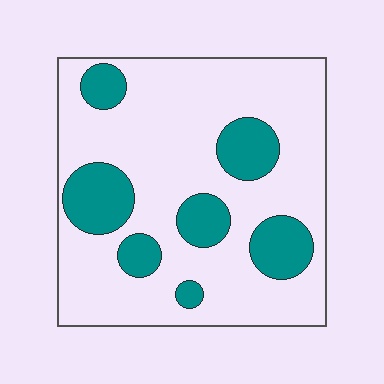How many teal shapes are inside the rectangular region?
7.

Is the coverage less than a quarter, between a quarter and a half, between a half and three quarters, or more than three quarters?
Less than a quarter.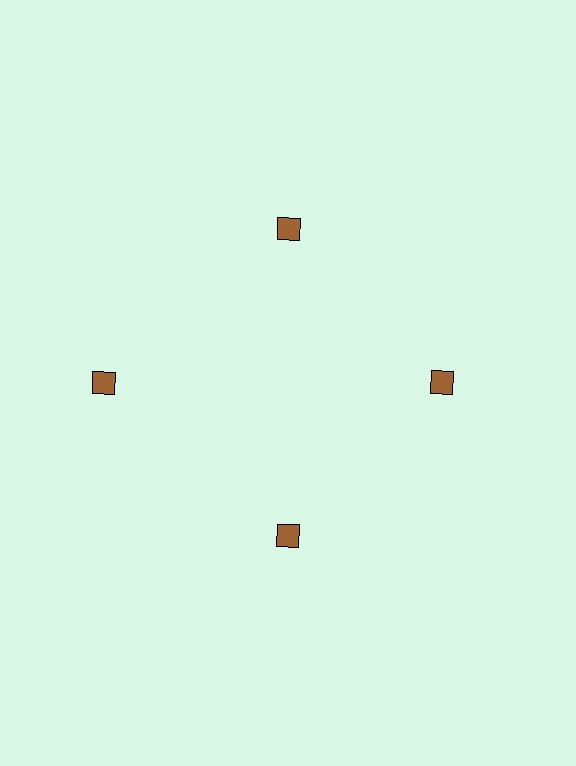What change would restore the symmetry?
The symmetry would be restored by moving it inward, back onto the ring so that all 4 squares sit at equal angles and equal distance from the center.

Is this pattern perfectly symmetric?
No. The 4 brown squares are arranged in a ring, but one element near the 9 o'clock position is pushed outward from the center, breaking the 4-fold rotational symmetry.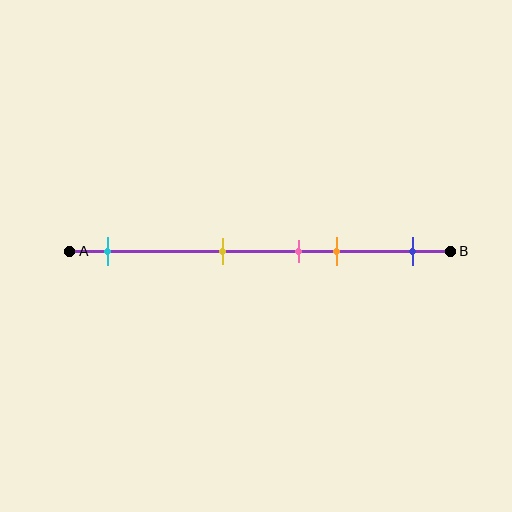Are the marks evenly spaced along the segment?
No, the marks are not evenly spaced.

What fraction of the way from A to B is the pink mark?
The pink mark is approximately 60% (0.6) of the way from A to B.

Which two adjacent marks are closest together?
The pink and orange marks are the closest adjacent pair.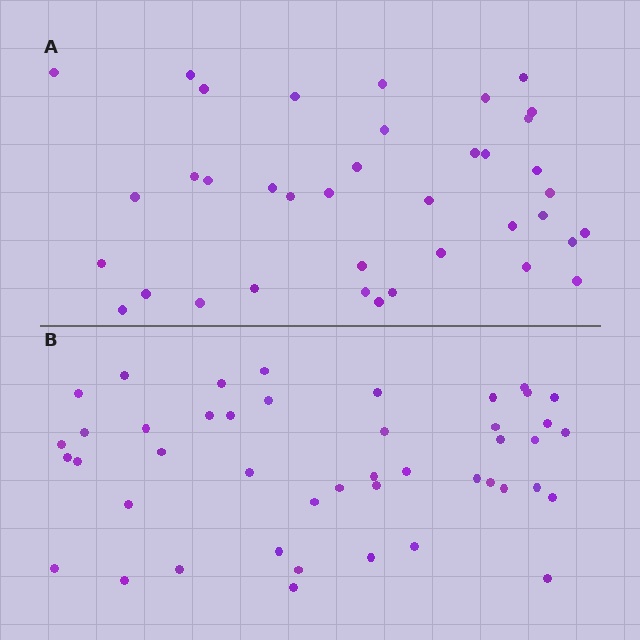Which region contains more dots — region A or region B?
Region B (the bottom region) has more dots.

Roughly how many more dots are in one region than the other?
Region B has roughly 8 or so more dots than region A.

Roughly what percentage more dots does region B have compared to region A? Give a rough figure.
About 20% more.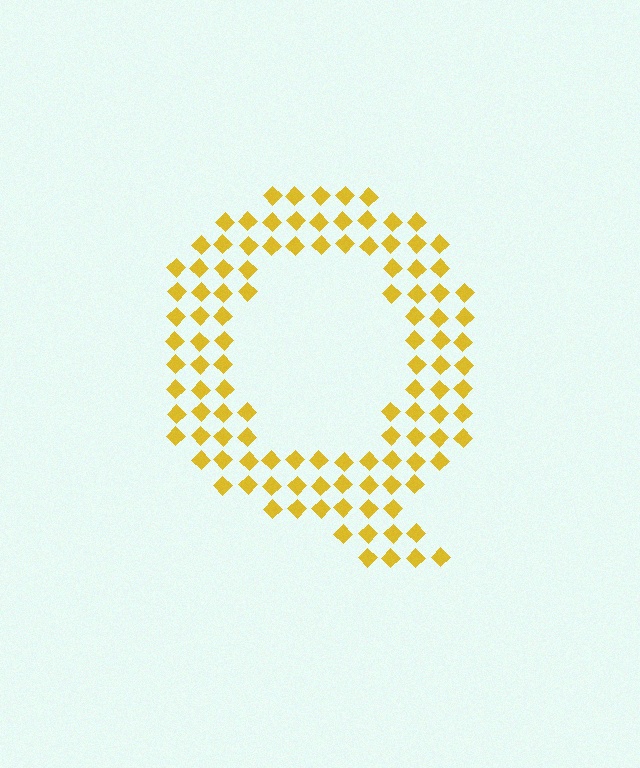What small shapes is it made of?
It is made of small diamonds.